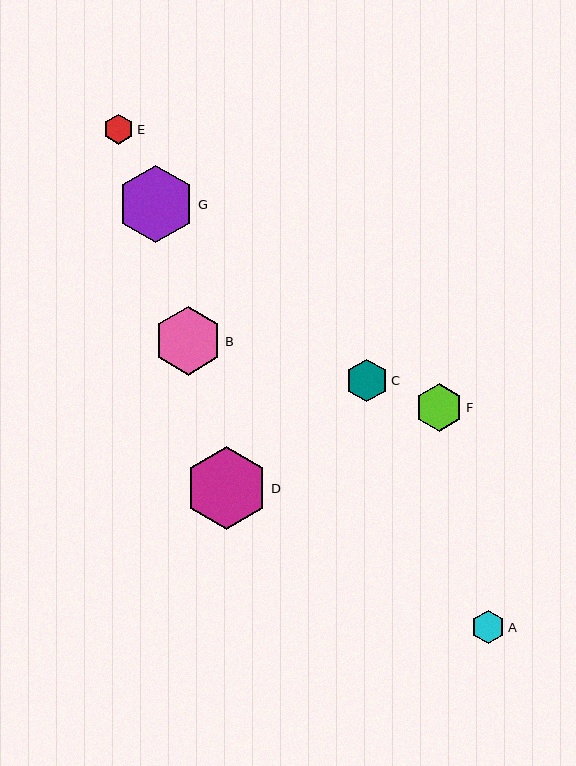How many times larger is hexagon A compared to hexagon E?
Hexagon A is approximately 1.1 times the size of hexagon E.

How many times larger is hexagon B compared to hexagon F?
Hexagon B is approximately 1.4 times the size of hexagon F.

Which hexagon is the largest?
Hexagon D is the largest with a size of approximately 83 pixels.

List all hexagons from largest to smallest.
From largest to smallest: D, G, B, F, C, A, E.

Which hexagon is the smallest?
Hexagon E is the smallest with a size of approximately 30 pixels.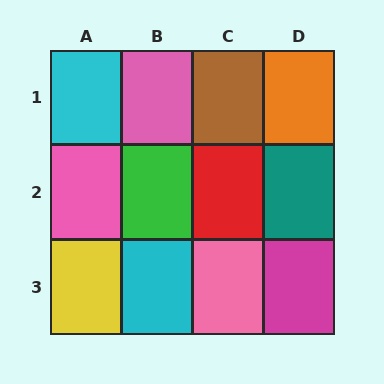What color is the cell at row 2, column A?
Pink.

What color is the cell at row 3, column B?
Cyan.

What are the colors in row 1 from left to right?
Cyan, pink, brown, orange.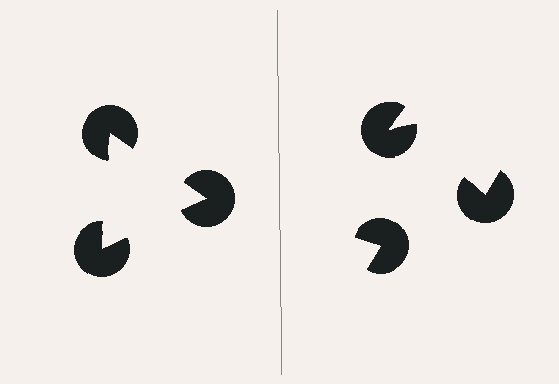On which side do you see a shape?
An illusory triangle appears on the left side. On the right side the wedge cuts are rotated, so no coherent shape forms.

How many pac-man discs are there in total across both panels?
6 — 3 on each side.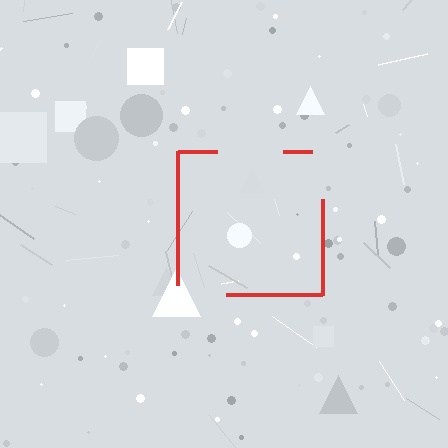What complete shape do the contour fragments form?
The contour fragments form a square.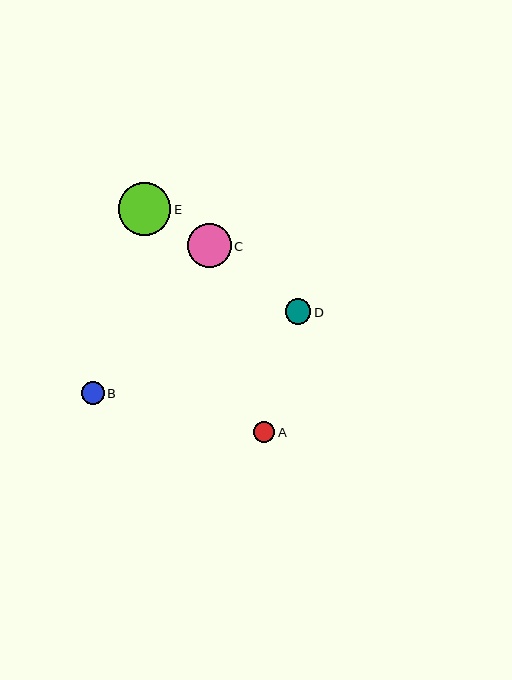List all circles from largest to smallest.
From largest to smallest: E, C, D, B, A.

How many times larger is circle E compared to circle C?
Circle E is approximately 1.2 times the size of circle C.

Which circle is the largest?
Circle E is the largest with a size of approximately 53 pixels.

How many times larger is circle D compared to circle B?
Circle D is approximately 1.1 times the size of circle B.